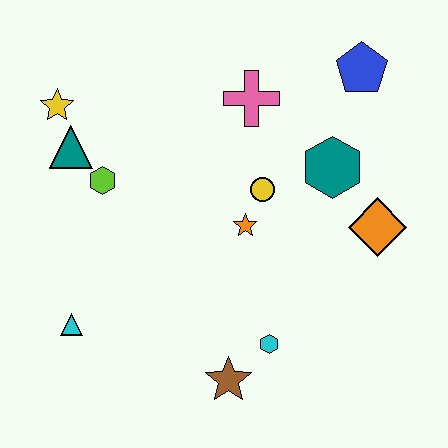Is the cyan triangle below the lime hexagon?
Yes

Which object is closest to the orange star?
The yellow circle is closest to the orange star.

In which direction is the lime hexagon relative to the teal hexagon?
The lime hexagon is to the left of the teal hexagon.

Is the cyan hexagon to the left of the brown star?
No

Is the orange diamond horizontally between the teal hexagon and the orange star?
No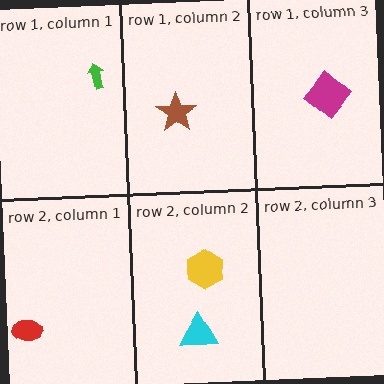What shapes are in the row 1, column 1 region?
The green arrow.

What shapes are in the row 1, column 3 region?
The magenta diamond.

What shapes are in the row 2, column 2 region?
The cyan triangle, the yellow hexagon.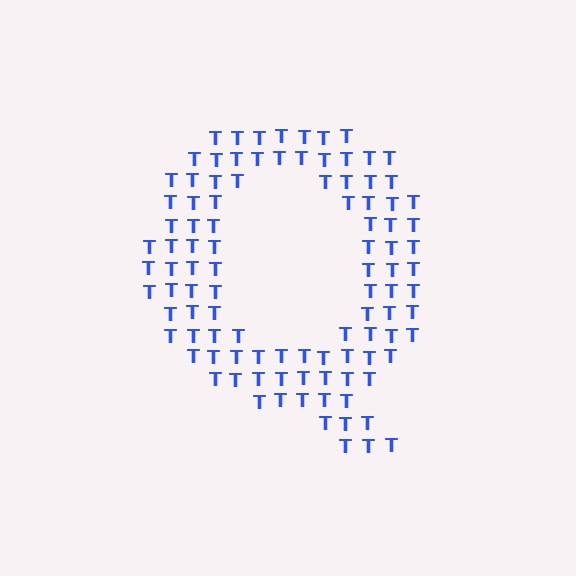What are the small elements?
The small elements are letter T's.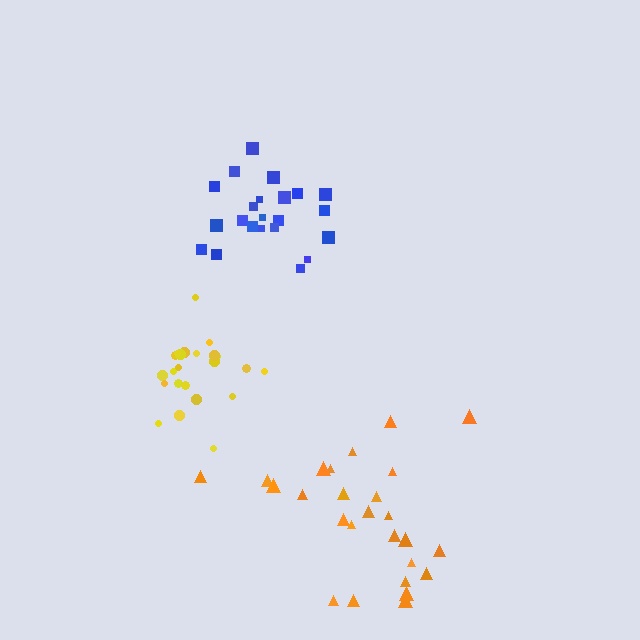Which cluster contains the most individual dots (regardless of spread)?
Orange (26).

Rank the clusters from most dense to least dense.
yellow, blue, orange.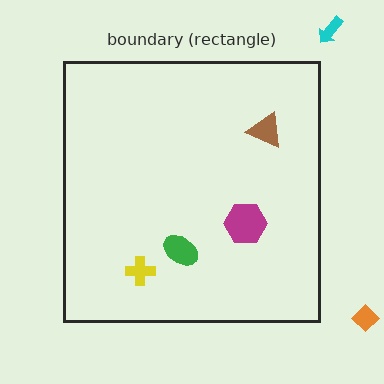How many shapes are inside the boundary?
4 inside, 2 outside.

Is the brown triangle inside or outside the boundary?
Inside.